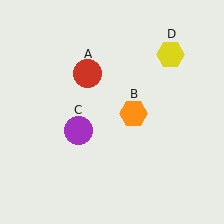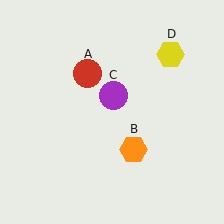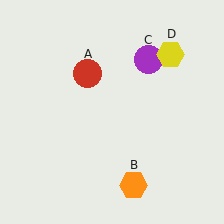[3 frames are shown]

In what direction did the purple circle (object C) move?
The purple circle (object C) moved up and to the right.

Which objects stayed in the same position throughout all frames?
Red circle (object A) and yellow hexagon (object D) remained stationary.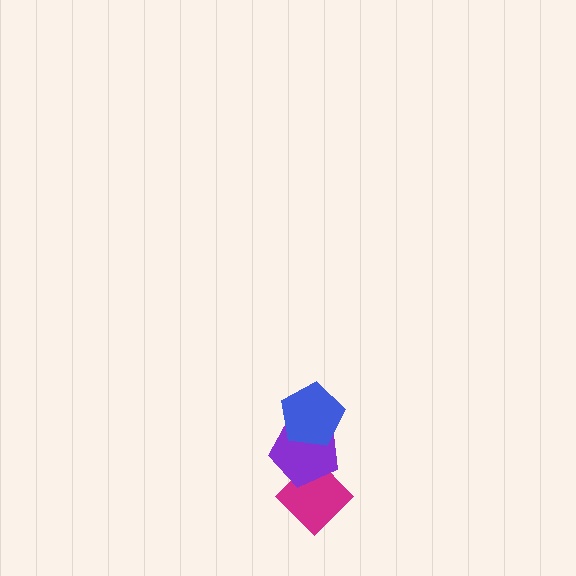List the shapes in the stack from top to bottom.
From top to bottom: the blue pentagon, the purple pentagon, the magenta diamond.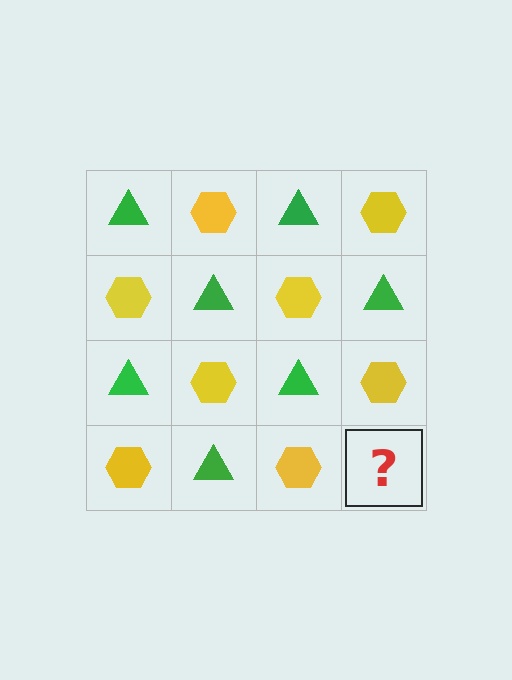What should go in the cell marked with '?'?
The missing cell should contain a green triangle.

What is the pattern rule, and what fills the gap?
The rule is that it alternates green triangle and yellow hexagon in a checkerboard pattern. The gap should be filled with a green triangle.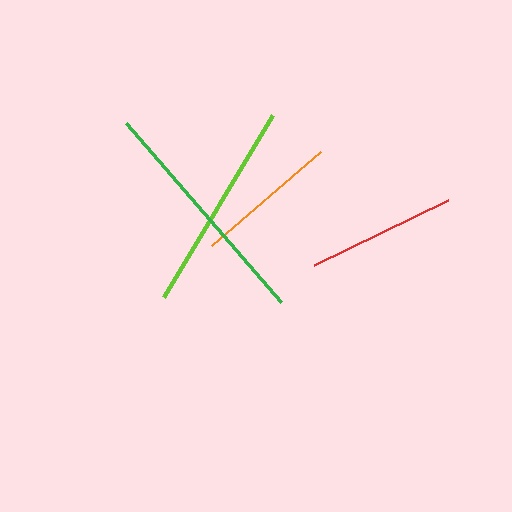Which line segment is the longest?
The green line is the longest at approximately 237 pixels.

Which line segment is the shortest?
The orange line is the shortest at approximately 144 pixels.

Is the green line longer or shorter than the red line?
The green line is longer than the red line.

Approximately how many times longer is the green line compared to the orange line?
The green line is approximately 1.6 times the length of the orange line.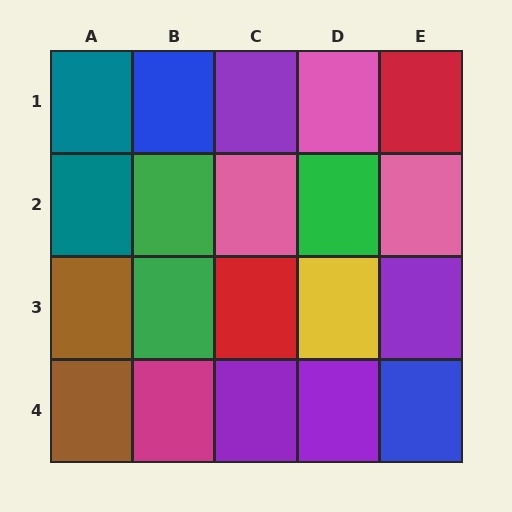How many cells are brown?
2 cells are brown.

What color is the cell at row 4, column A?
Brown.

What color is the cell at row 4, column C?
Purple.